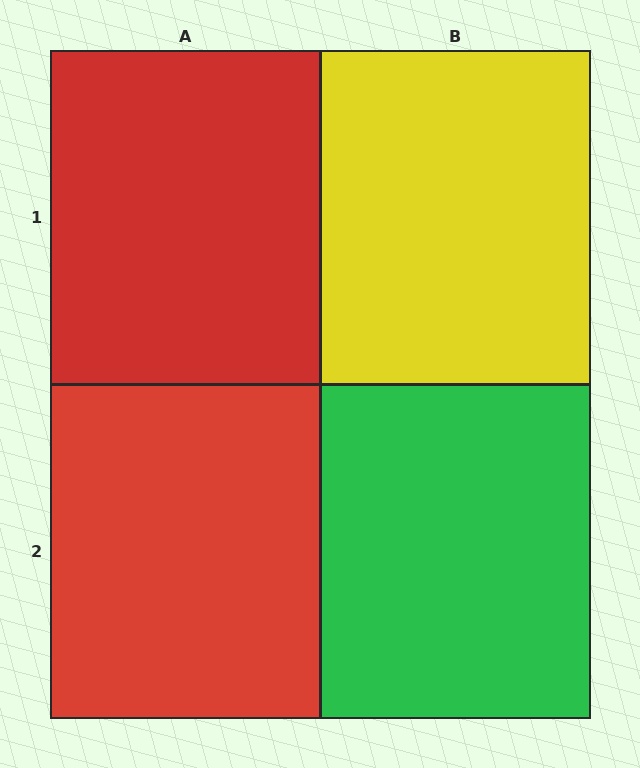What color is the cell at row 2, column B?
Green.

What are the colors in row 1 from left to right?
Red, yellow.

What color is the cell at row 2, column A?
Red.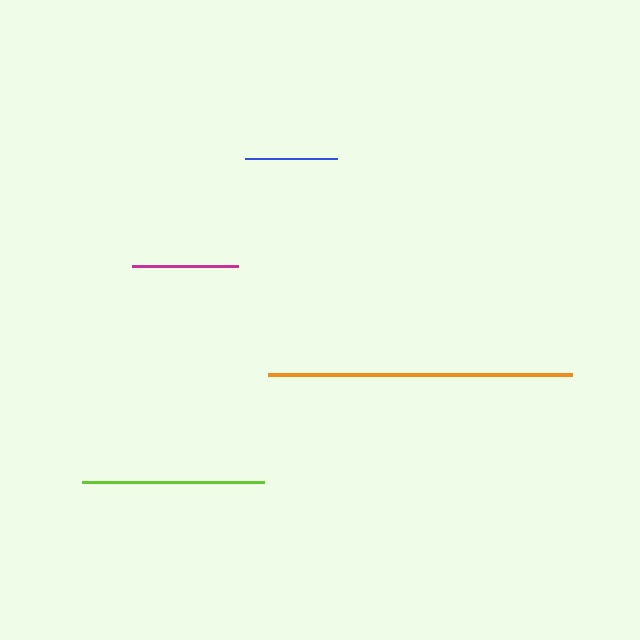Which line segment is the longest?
The orange line is the longest at approximately 304 pixels.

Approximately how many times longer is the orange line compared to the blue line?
The orange line is approximately 3.3 times the length of the blue line.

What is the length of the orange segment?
The orange segment is approximately 304 pixels long.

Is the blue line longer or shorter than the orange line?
The orange line is longer than the blue line.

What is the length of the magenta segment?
The magenta segment is approximately 106 pixels long.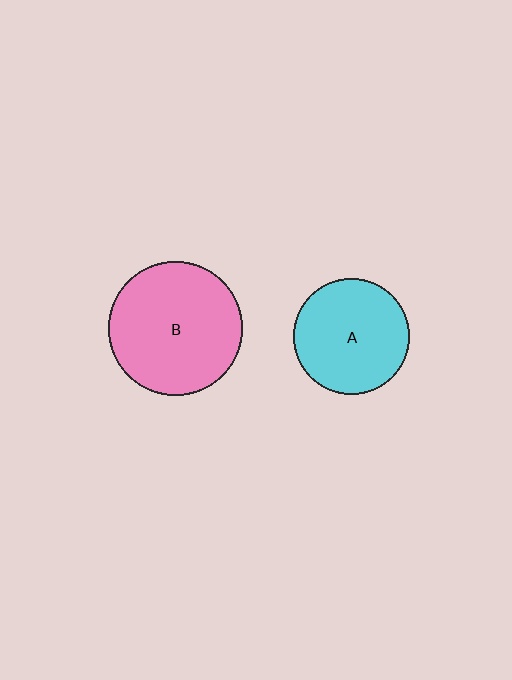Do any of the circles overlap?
No, none of the circles overlap.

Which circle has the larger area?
Circle B (pink).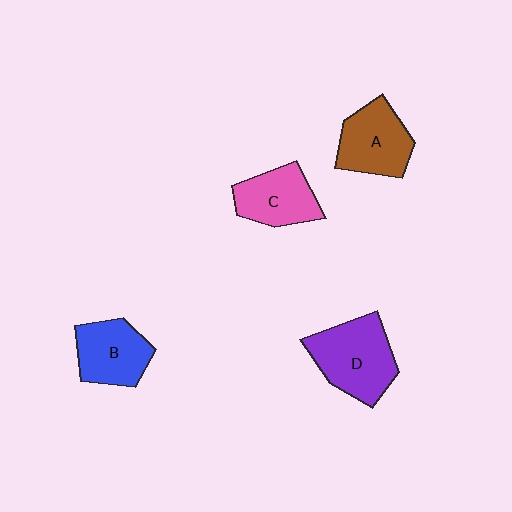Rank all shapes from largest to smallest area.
From largest to smallest: D (purple), A (brown), B (blue), C (pink).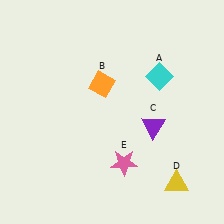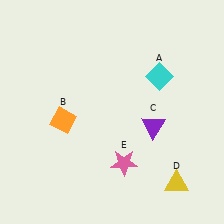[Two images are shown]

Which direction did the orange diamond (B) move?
The orange diamond (B) moved left.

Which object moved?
The orange diamond (B) moved left.